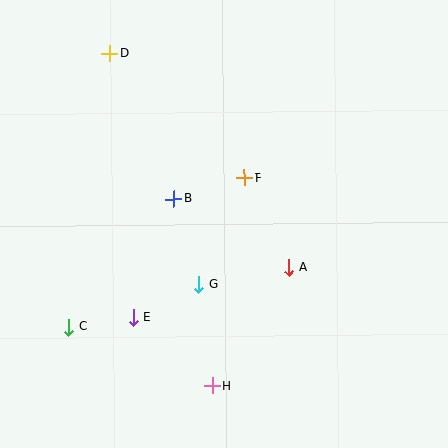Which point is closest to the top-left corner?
Point D is closest to the top-left corner.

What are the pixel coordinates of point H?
Point H is at (212, 386).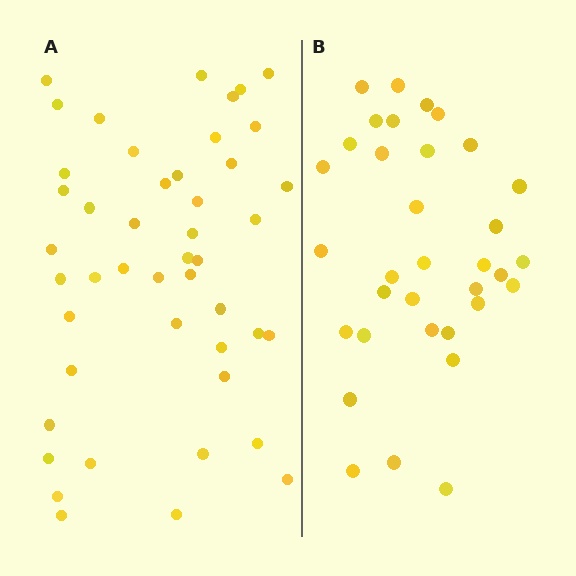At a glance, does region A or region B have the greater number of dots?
Region A (the left region) has more dots.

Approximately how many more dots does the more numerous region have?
Region A has roughly 12 or so more dots than region B.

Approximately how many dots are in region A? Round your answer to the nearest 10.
About 50 dots. (The exact count is 46, which rounds to 50.)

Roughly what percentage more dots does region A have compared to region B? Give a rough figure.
About 35% more.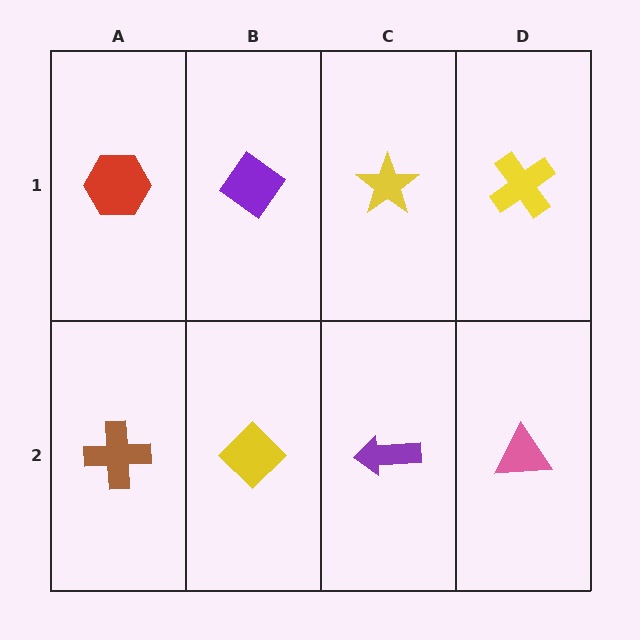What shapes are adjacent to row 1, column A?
A brown cross (row 2, column A), a purple diamond (row 1, column B).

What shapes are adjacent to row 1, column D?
A pink triangle (row 2, column D), a yellow star (row 1, column C).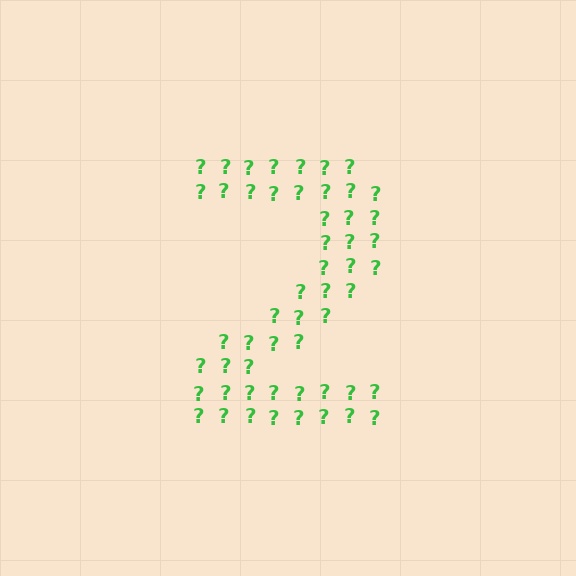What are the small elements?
The small elements are question marks.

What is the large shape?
The large shape is the digit 2.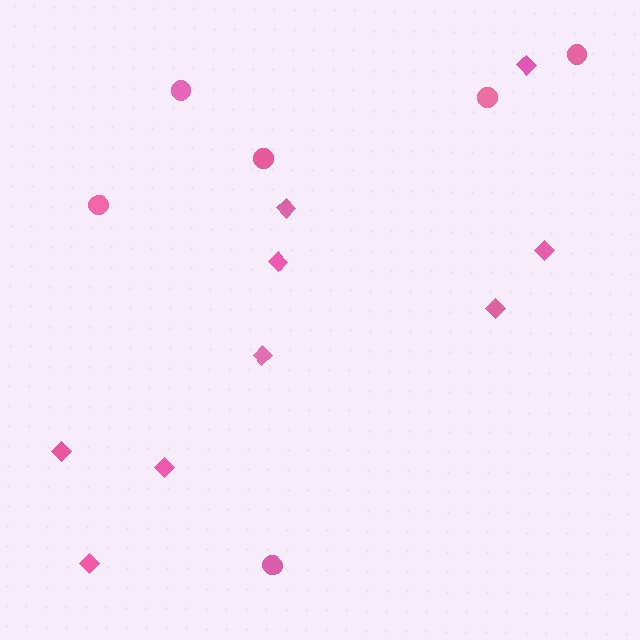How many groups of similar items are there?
There are 2 groups: one group of circles (6) and one group of diamonds (9).